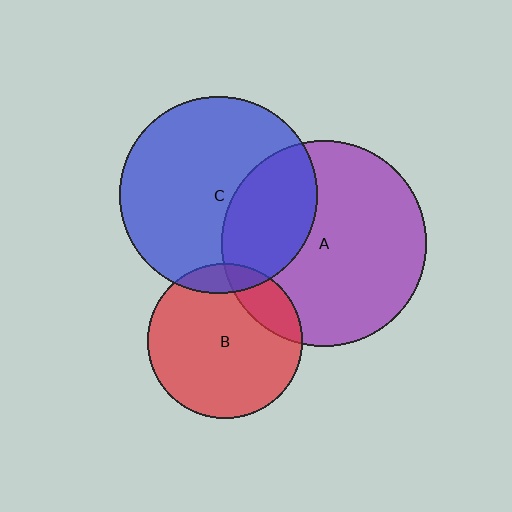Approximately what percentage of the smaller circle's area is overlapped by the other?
Approximately 10%.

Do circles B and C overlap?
Yes.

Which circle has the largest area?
Circle A (purple).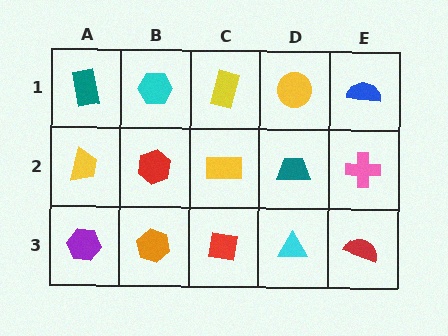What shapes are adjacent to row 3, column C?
A yellow rectangle (row 2, column C), an orange hexagon (row 3, column B), a cyan triangle (row 3, column D).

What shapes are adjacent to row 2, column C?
A yellow rectangle (row 1, column C), a red square (row 3, column C), a red hexagon (row 2, column B), a teal trapezoid (row 2, column D).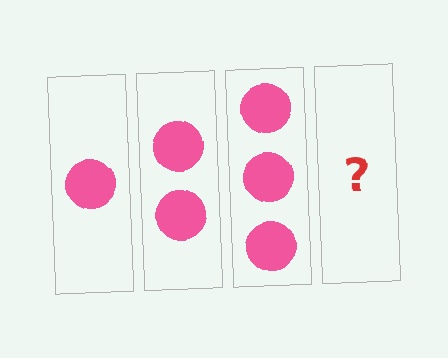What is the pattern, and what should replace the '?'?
The pattern is that each step adds one more circle. The '?' should be 4 circles.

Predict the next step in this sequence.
The next step is 4 circles.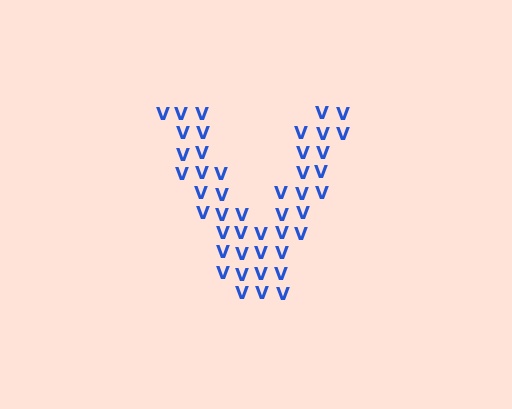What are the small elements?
The small elements are letter V's.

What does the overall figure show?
The overall figure shows the letter V.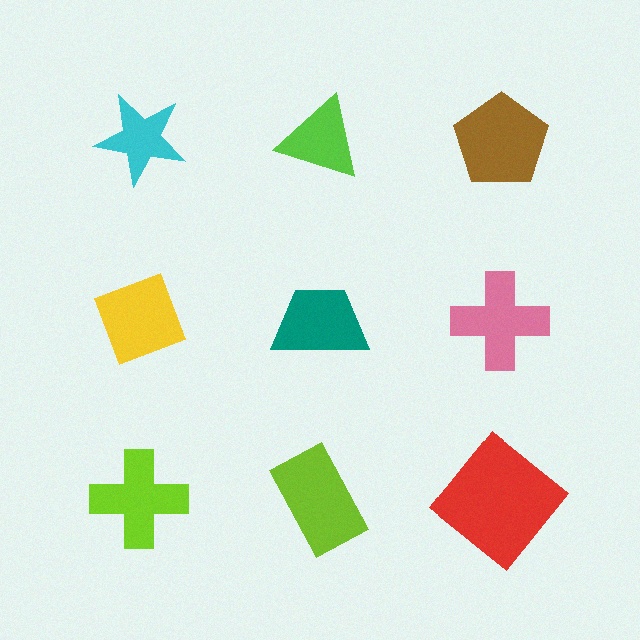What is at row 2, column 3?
A pink cross.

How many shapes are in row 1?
3 shapes.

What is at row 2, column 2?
A teal trapezoid.